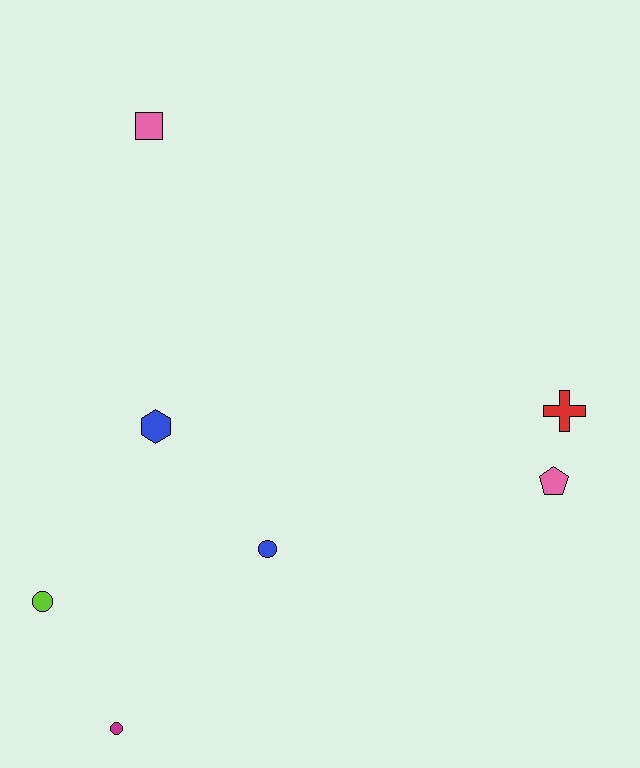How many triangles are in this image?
There are no triangles.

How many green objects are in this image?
There are no green objects.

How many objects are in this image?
There are 7 objects.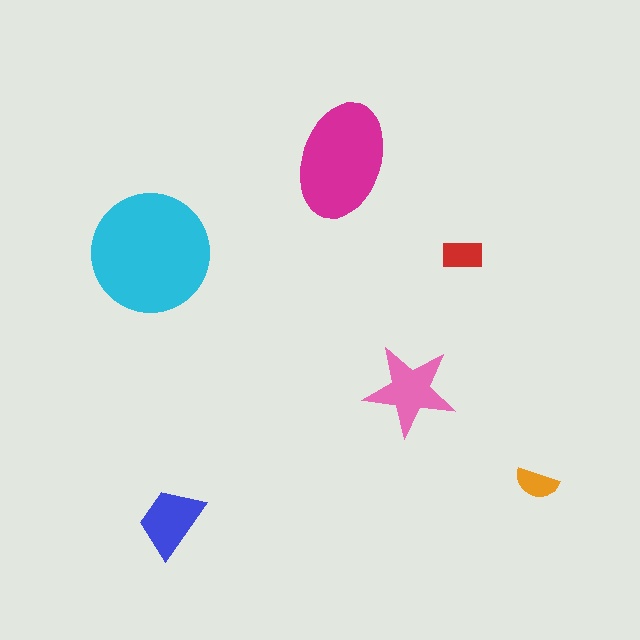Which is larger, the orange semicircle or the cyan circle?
The cyan circle.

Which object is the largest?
The cyan circle.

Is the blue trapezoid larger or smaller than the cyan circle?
Smaller.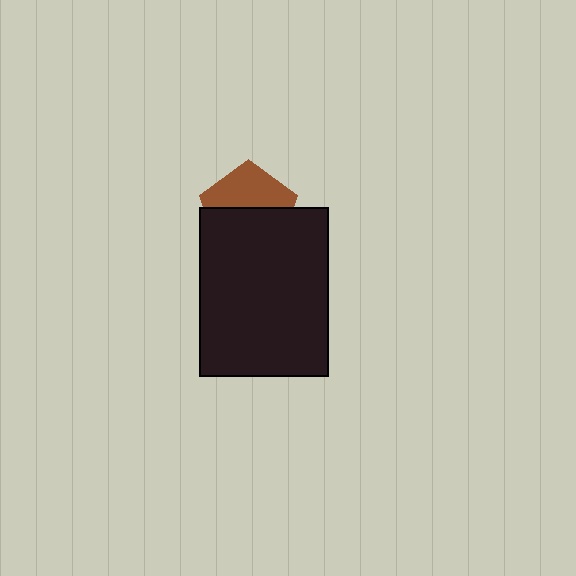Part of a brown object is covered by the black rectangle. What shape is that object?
It is a pentagon.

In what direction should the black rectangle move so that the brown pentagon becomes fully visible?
The black rectangle should move down. That is the shortest direction to clear the overlap and leave the brown pentagon fully visible.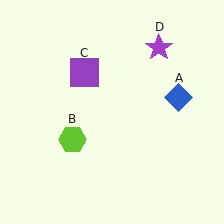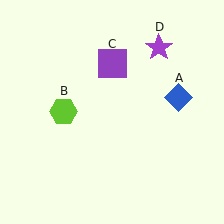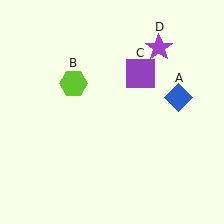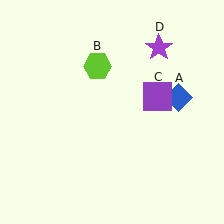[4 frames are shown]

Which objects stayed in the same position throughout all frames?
Blue diamond (object A) and purple star (object D) remained stationary.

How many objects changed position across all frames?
2 objects changed position: lime hexagon (object B), purple square (object C).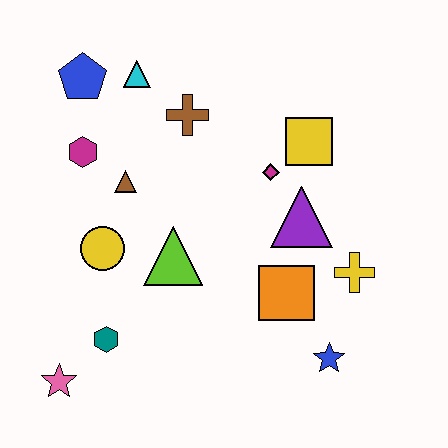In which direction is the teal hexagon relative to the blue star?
The teal hexagon is to the left of the blue star.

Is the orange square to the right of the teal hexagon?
Yes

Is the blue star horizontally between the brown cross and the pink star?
No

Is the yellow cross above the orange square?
Yes